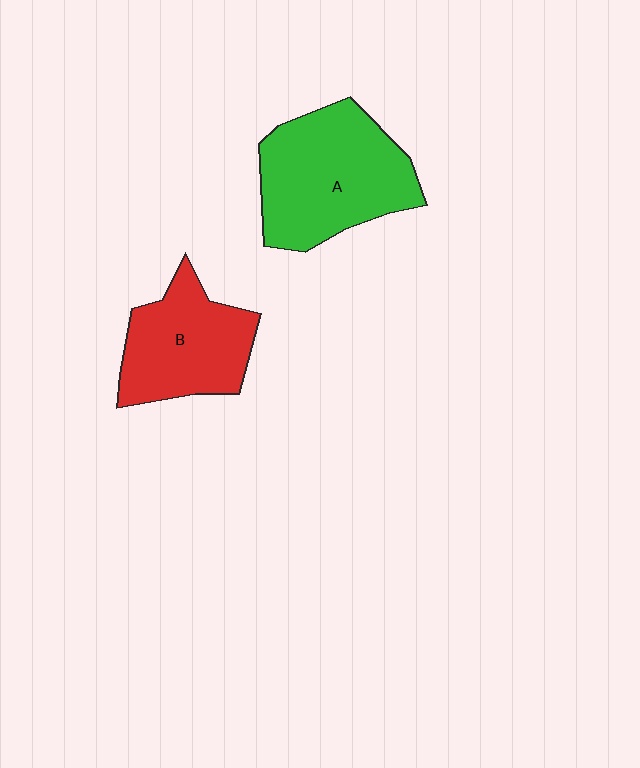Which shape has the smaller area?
Shape B (red).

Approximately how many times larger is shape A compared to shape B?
Approximately 1.3 times.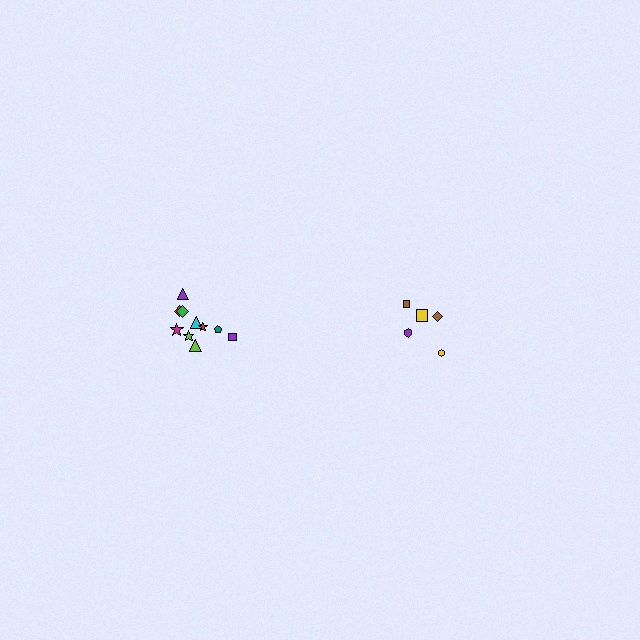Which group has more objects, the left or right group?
The left group.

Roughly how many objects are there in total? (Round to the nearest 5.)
Roughly 15 objects in total.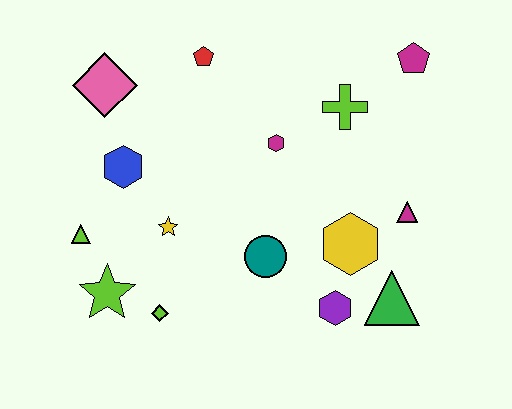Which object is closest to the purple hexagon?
The green triangle is closest to the purple hexagon.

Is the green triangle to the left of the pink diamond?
No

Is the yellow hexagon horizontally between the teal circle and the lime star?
No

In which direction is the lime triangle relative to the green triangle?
The lime triangle is to the left of the green triangle.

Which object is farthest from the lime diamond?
The magenta pentagon is farthest from the lime diamond.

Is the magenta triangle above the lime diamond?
Yes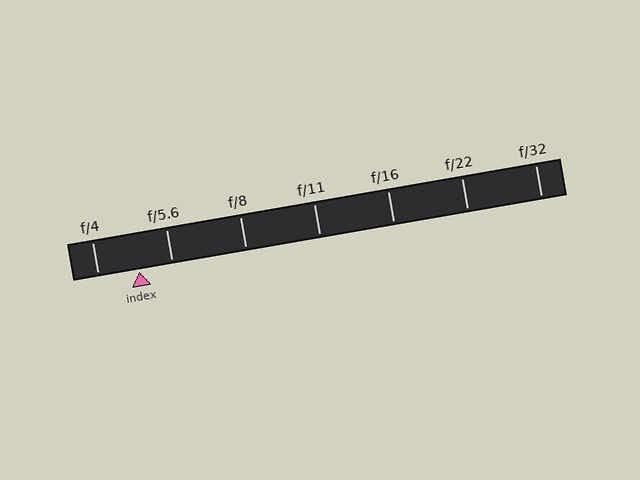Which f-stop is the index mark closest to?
The index mark is closest to f/5.6.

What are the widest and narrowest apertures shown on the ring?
The widest aperture shown is f/4 and the narrowest is f/32.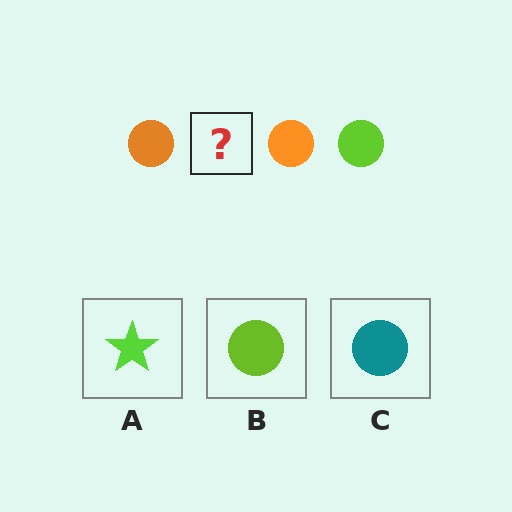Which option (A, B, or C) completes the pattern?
B.